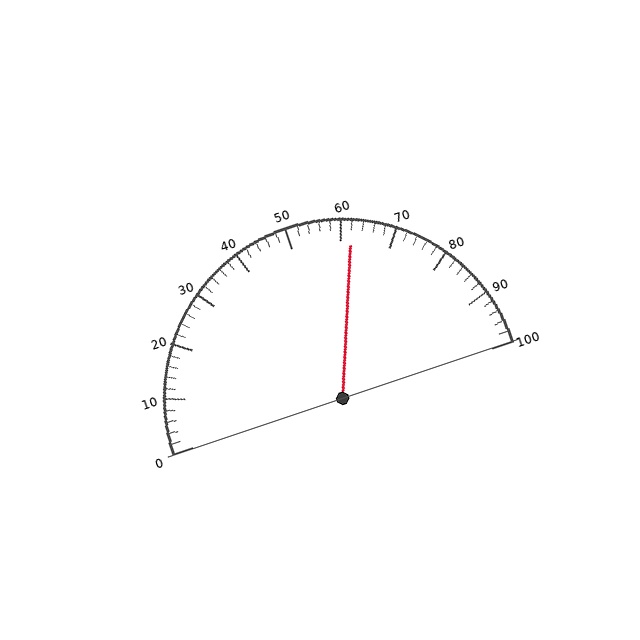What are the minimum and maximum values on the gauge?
The gauge ranges from 0 to 100.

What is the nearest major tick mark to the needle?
The nearest major tick mark is 60.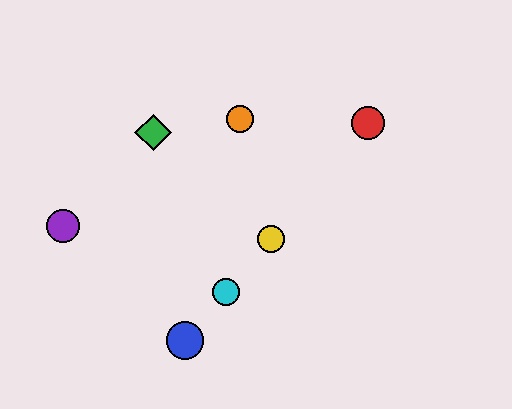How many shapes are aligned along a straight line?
4 shapes (the red circle, the blue circle, the yellow circle, the cyan circle) are aligned along a straight line.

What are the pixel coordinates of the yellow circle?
The yellow circle is at (271, 239).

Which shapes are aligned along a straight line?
The red circle, the blue circle, the yellow circle, the cyan circle are aligned along a straight line.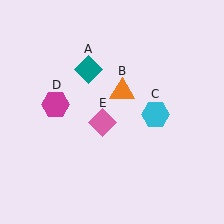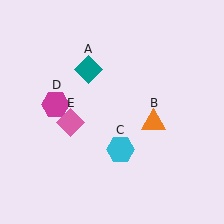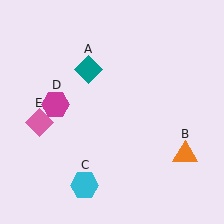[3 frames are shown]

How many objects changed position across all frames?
3 objects changed position: orange triangle (object B), cyan hexagon (object C), pink diamond (object E).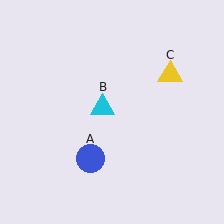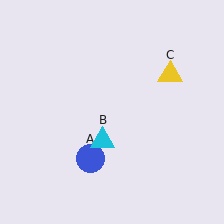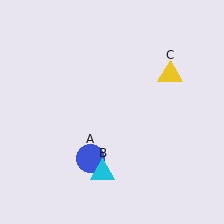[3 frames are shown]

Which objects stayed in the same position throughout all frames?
Blue circle (object A) and yellow triangle (object C) remained stationary.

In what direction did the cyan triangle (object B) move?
The cyan triangle (object B) moved down.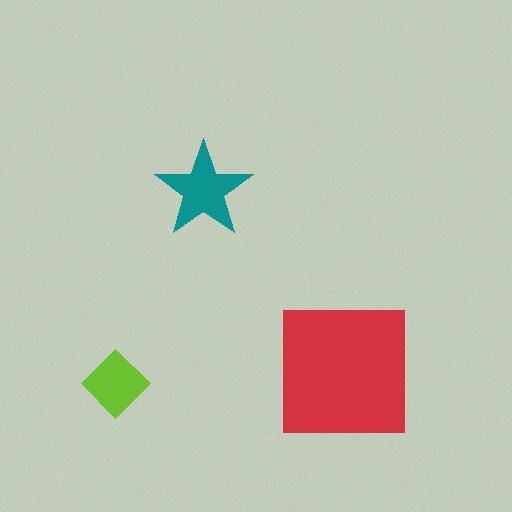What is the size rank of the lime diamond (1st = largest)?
3rd.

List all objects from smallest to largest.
The lime diamond, the teal star, the red square.